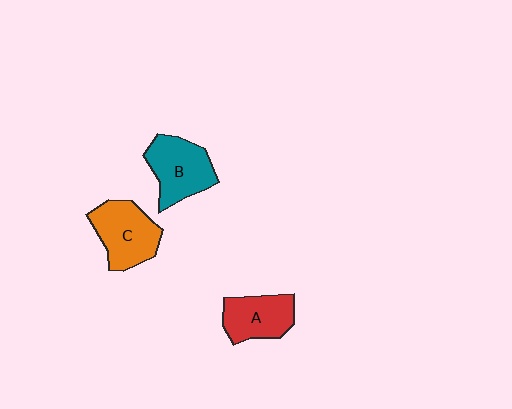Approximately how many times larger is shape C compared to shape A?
Approximately 1.2 times.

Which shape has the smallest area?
Shape A (red).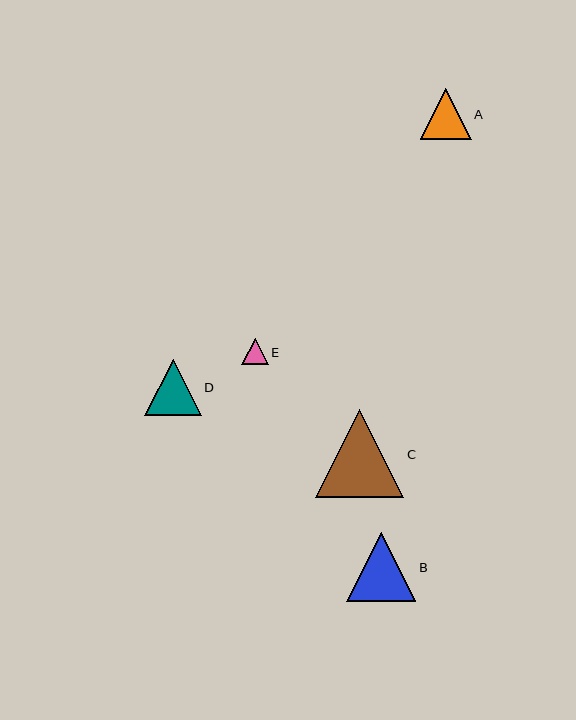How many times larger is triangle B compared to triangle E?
Triangle B is approximately 2.7 times the size of triangle E.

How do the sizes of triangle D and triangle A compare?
Triangle D and triangle A are approximately the same size.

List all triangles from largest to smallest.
From largest to smallest: C, B, D, A, E.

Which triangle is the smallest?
Triangle E is the smallest with a size of approximately 26 pixels.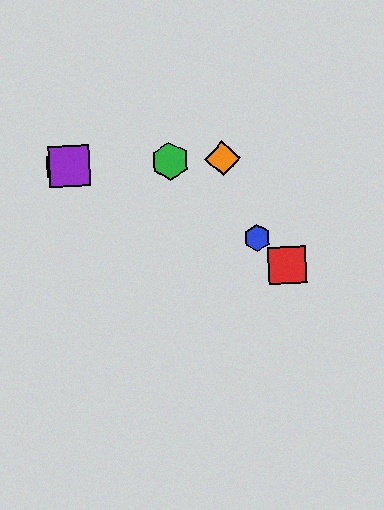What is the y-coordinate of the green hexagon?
The green hexagon is at y≈161.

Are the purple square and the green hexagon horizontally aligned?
Yes, both are at y≈166.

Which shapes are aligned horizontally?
The green hexagon, the yellow square, the purple square, the orange diamond are aligned horizontally.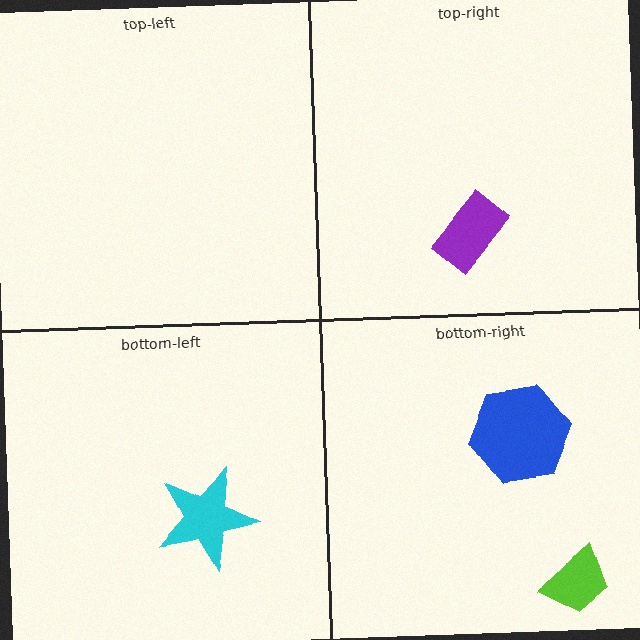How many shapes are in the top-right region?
1.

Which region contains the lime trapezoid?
The bottom-right region.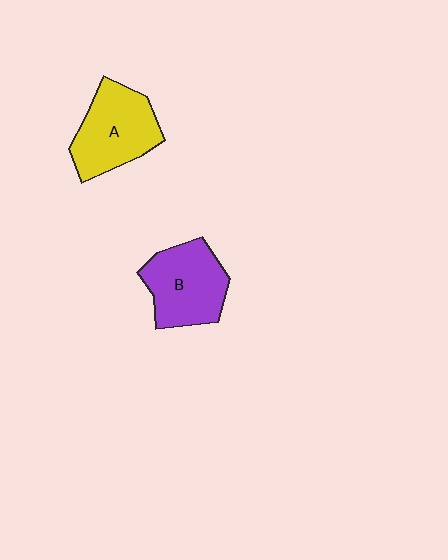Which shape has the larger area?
Shape A (yellow).